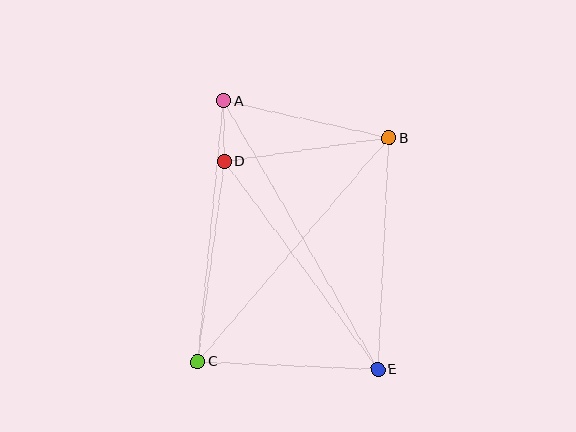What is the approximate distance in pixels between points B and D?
The distance between B and D is approximately 166 pixels.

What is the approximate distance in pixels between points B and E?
The distance between B and E is approximately 232 pixels.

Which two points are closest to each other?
Points A and D are closest to each other.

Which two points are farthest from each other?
Points A and E are farthest from each other.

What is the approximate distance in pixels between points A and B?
The distance between A and B is approximately 169 pixels.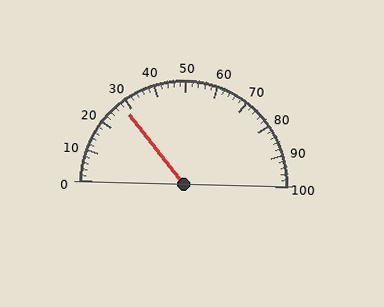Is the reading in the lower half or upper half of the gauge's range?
The reading is in the lower half of the range (0 to 100).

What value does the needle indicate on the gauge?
The needle indicates approximately 28.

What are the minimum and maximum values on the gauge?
The gauge ranges from 0 to 100.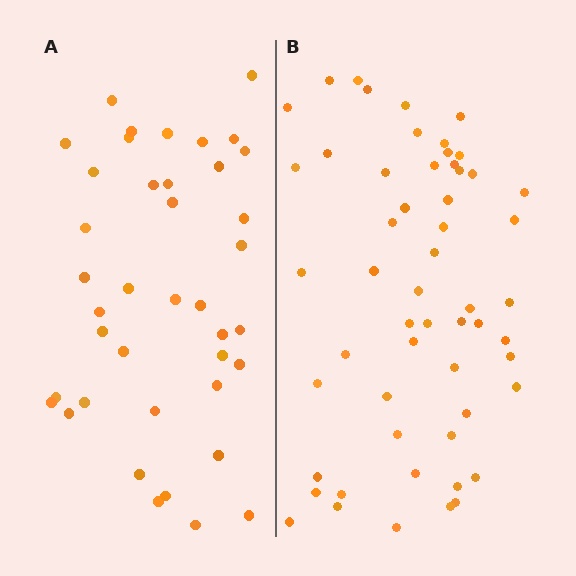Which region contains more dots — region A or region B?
Region B (the right region) has more dots.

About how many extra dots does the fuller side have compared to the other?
Region B has approximately 15 more dots than region A.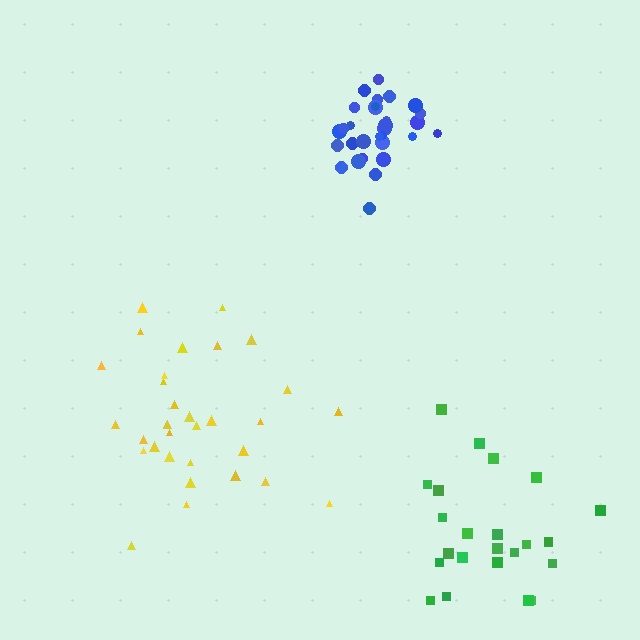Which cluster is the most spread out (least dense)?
Yellow.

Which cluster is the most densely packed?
Blue.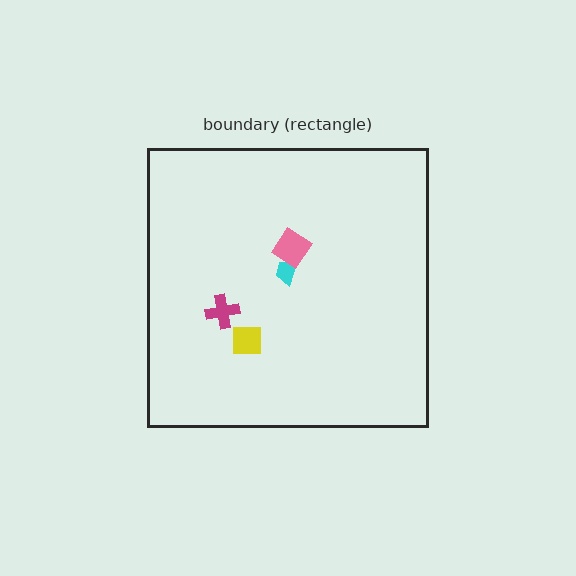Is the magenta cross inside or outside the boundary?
Inside.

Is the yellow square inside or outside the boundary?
Inside.